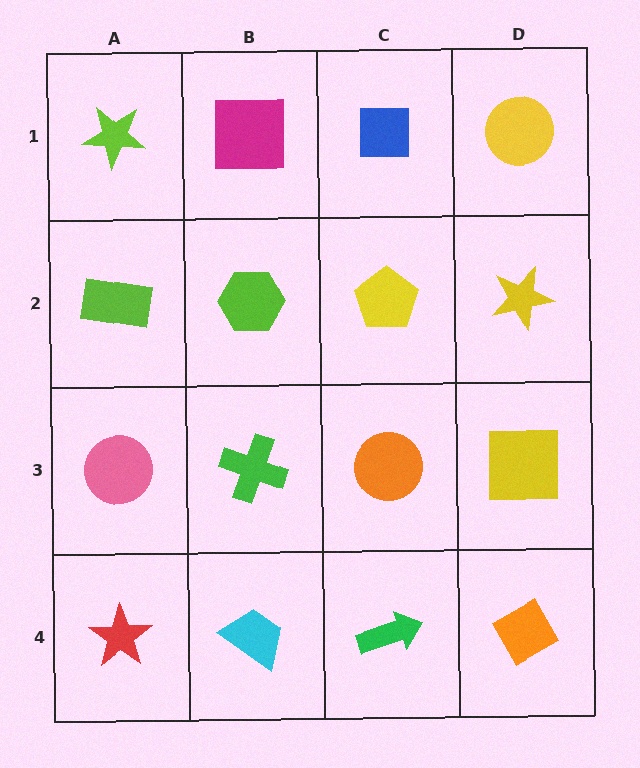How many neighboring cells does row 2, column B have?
4.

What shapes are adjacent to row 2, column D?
A yellow circle (row 1, column D), a yellow square (row 3, column D), a yellow pentagon (row 2, column C).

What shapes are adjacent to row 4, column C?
An orange circle (row 3, column C), a cyan trapezoid (row 4, column B), an orange diamond (row 4, column D).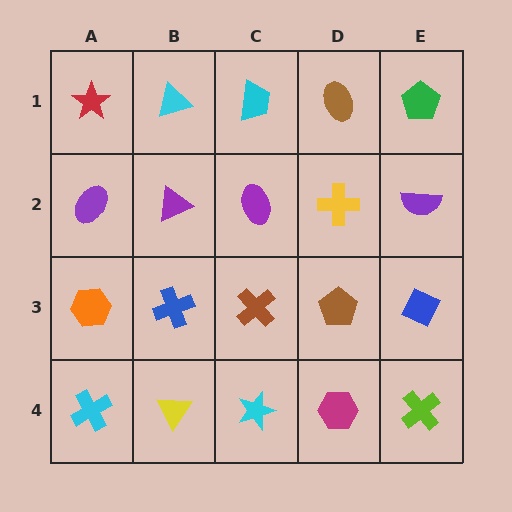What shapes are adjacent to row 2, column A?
A red star (row 1, column A), an orange hexagon (row 3, column A), a purple triangle (row 2, column B).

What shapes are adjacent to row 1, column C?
A purple ellipse (row 2, column C), a cyan triangle (row 1, column B), a brown ellipse (row 1, column D).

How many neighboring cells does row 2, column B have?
4.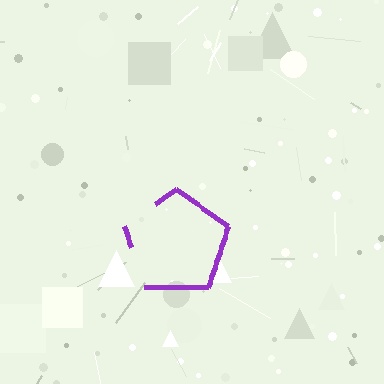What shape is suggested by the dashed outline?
The dashed outline suggests a pentagon.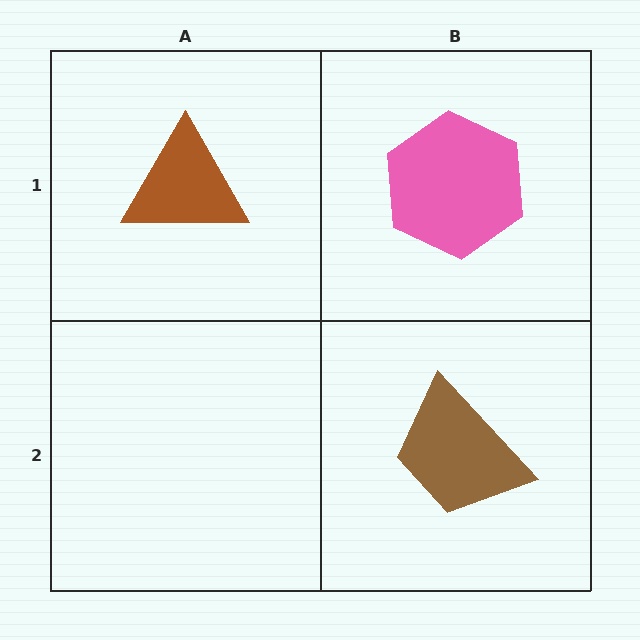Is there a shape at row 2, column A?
No, that cell is empty.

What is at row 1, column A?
A brown triangle.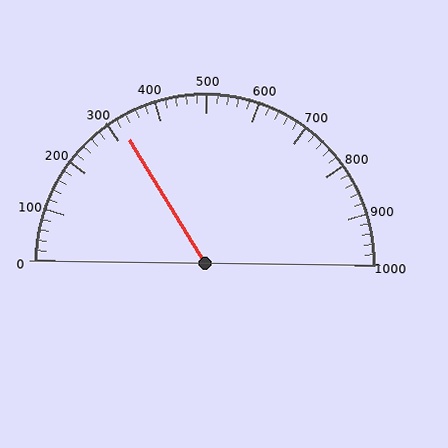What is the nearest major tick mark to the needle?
The nearest major tick mark is 300.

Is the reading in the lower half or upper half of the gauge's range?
The reading is in the lower half of the range (0 to 1000).